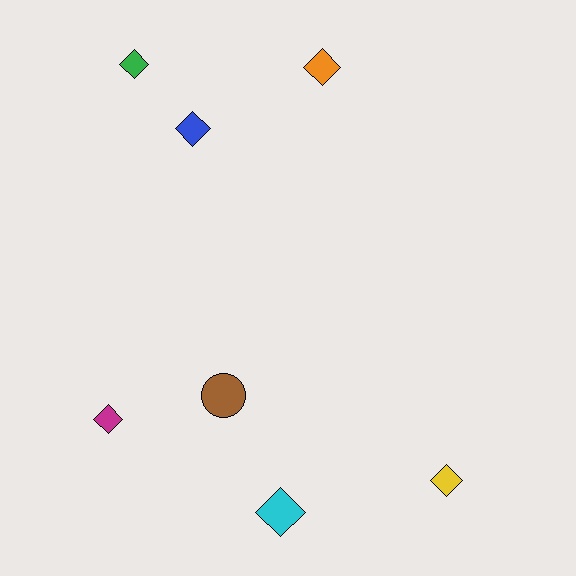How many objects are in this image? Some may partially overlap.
There are 7 objects.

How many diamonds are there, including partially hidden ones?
There are 6 diamonds.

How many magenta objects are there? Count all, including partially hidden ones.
There is 1 magenta object.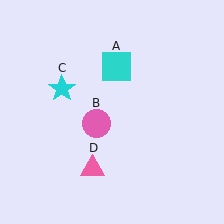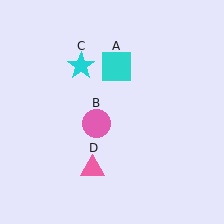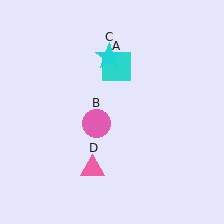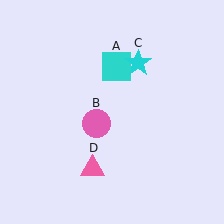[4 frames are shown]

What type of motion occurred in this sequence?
The cyan star (object C) rotated clockwise around the center of the scene.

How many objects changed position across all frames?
1 object changed position: cyan star (object C).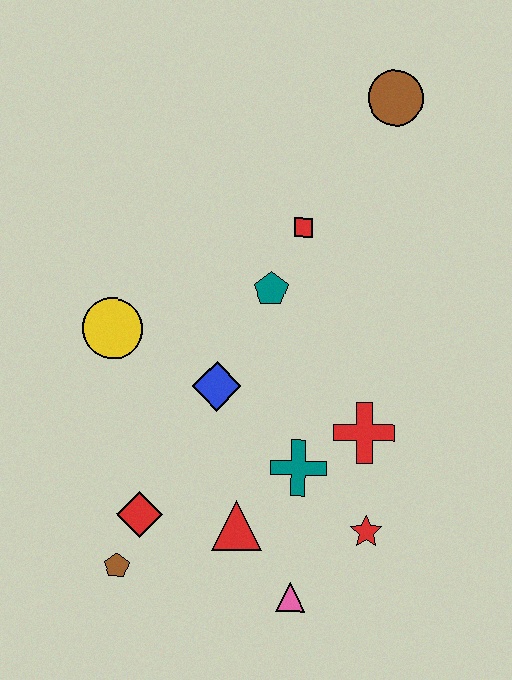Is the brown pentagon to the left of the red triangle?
Yes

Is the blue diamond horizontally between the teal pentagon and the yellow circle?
Yes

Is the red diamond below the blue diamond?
Yes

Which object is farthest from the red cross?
The brown circle is farthest from the red cross.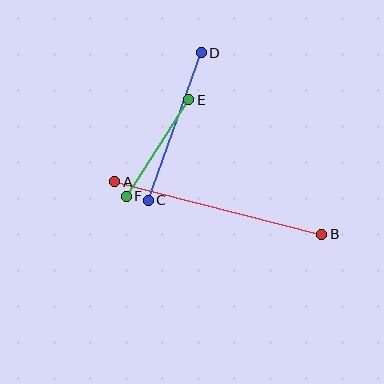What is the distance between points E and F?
The distance is approximately 115 pixels.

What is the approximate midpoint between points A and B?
The midpoint is at approximately (218, 208) pixels.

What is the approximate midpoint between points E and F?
The midpoint is at approximately (158, 148) pixels.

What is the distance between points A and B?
The distance is approximately 213 pixels.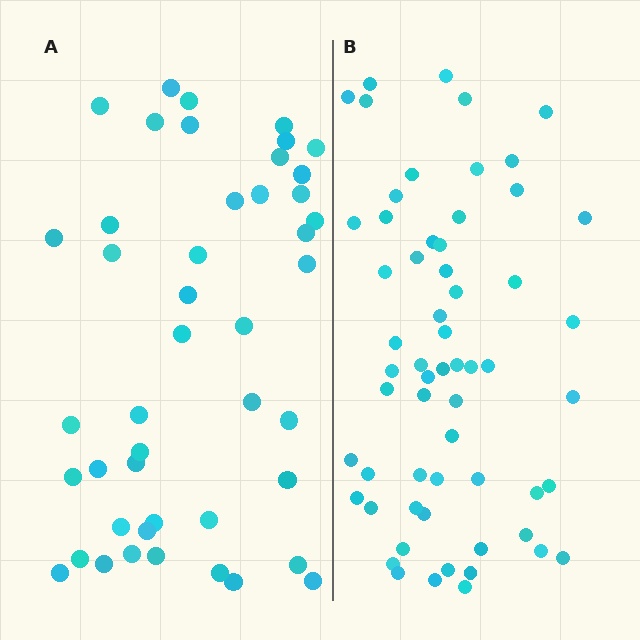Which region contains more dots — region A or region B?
Region B (the right region) has more dots.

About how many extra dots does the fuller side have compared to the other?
Region B has approximately 15 more dots than region A.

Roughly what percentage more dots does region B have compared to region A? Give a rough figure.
About 35% more.